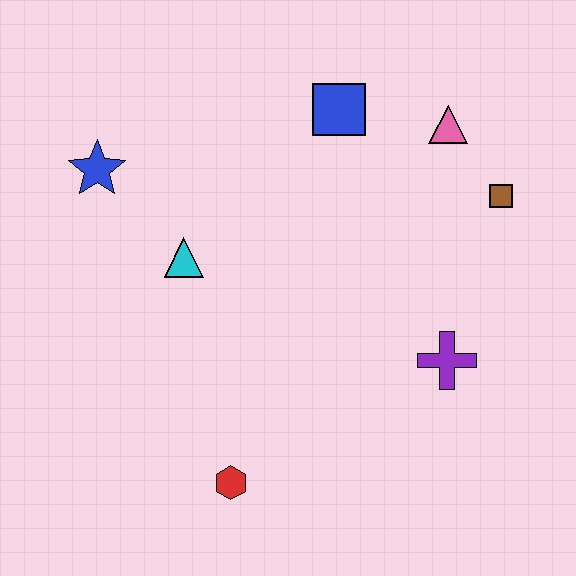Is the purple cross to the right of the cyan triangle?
Yes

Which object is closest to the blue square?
The pink triangle is closest to the blue square.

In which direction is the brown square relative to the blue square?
The brown square is to the right of the blue square.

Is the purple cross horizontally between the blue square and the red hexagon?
No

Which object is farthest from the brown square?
The blue star is farthest from the brown square.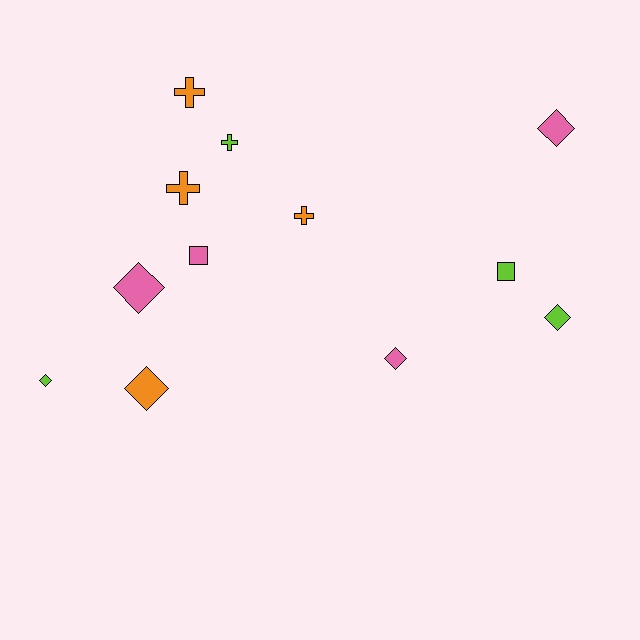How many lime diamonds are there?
There are 2 lime diamonds.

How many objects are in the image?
There are 12 objects.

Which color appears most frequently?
Lime, with 4 objects.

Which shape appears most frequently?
Diamond, with 6 objects.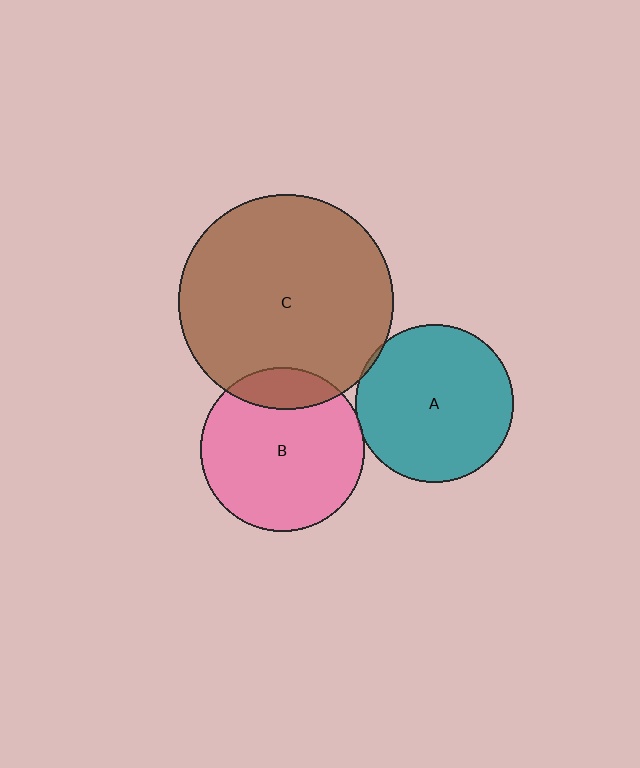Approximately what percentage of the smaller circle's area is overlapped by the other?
Approximately 5%.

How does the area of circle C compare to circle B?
Approximately 1.7 times.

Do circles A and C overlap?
Yes.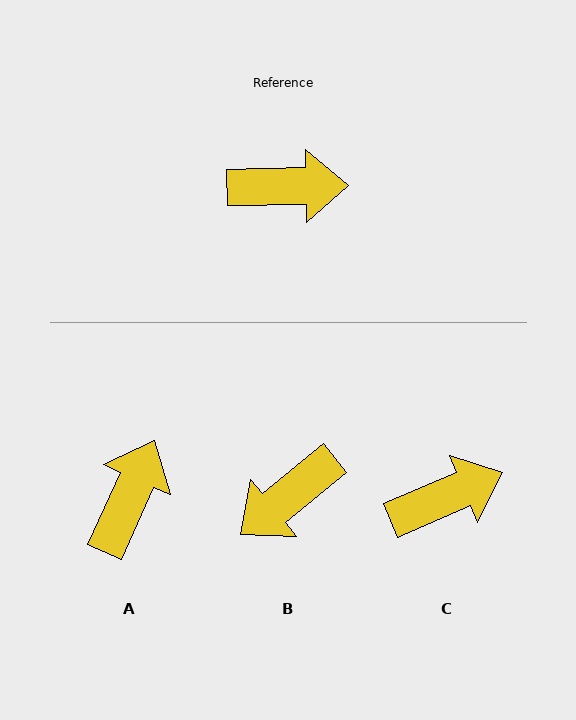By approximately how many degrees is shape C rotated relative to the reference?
Approximately 22 degrees counter-clockwise.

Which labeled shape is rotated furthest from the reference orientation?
B, about 142 degrees away.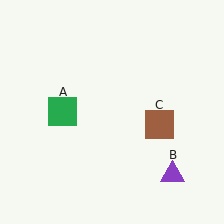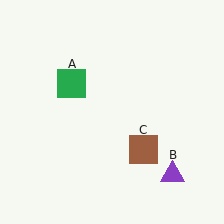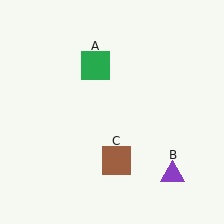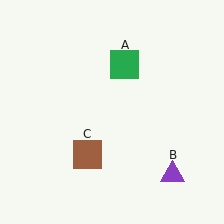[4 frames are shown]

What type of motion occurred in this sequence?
The green square (object A), brown square (object C) rotated clockwise around the center of the scene.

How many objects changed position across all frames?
2 objects changed position: green square (object A), brown square (object C).